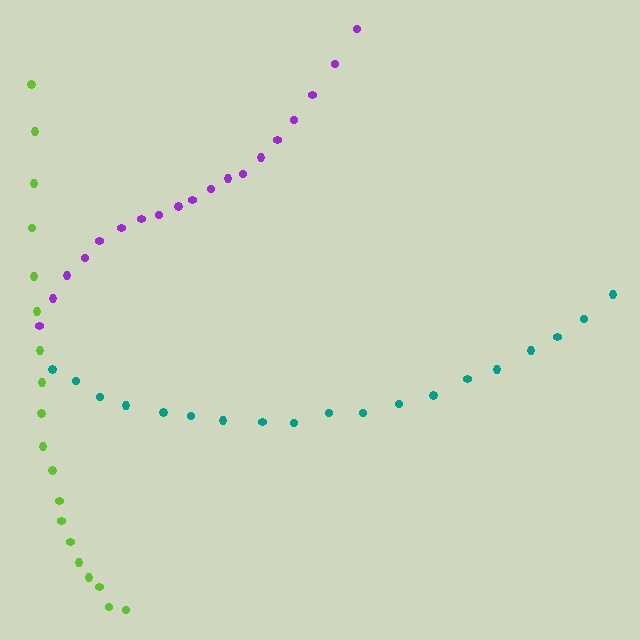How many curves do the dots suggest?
There are 3 distinct paths.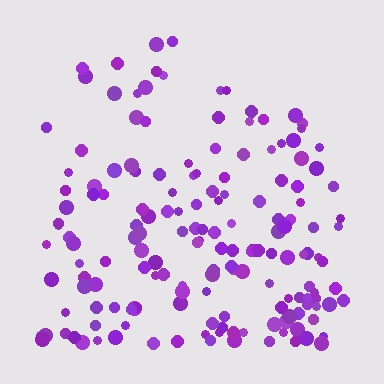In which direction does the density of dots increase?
From top to bottom, with the bottom side densest.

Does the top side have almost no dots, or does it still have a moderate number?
Still a moderate number, just noticeably fewer than the bottom.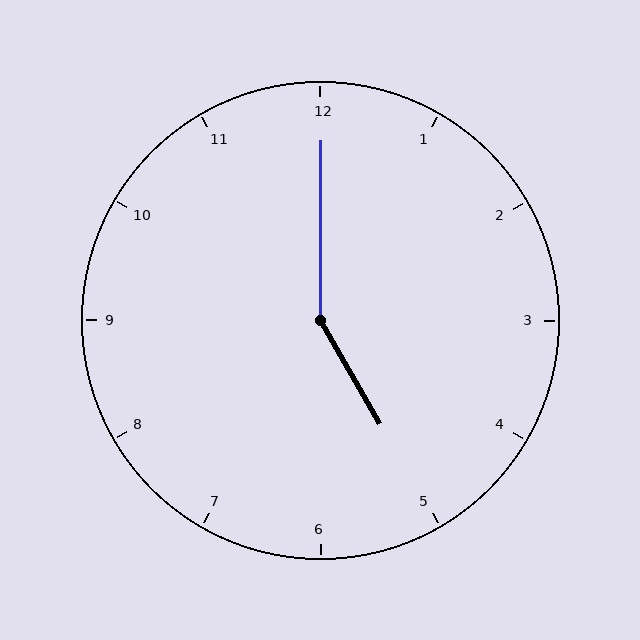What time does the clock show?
5:00.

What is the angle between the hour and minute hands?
Approximately 150 degrees.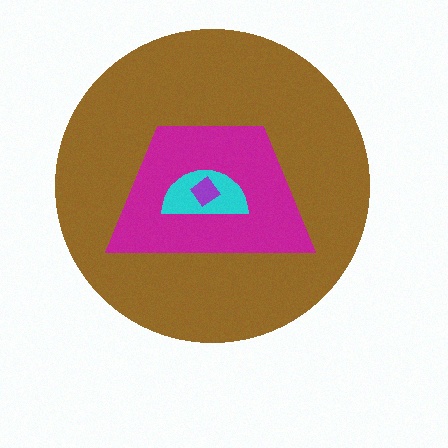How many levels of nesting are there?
4.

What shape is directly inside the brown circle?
The magenta trapezoid.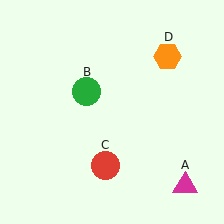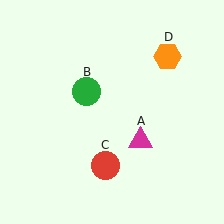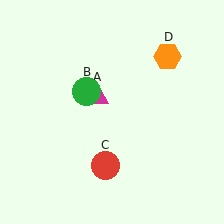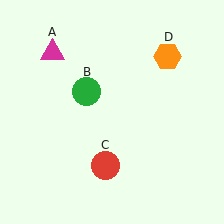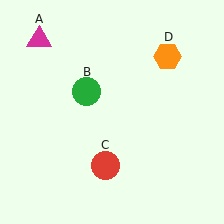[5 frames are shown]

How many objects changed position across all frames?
1 object changed position: magenta triangle (object A).